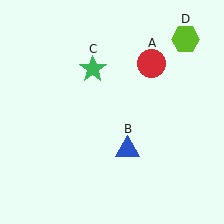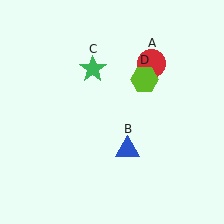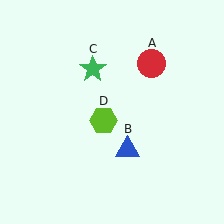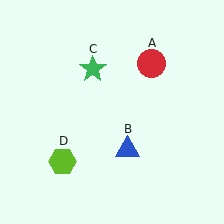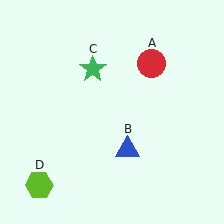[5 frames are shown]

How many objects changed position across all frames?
1 object changed position: lime hexagon (object D).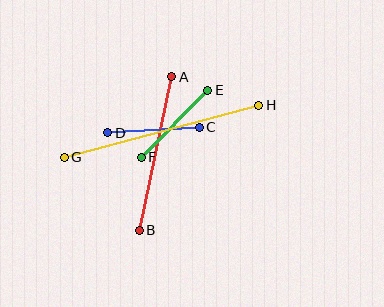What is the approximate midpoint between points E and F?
The midpoint is at approximately (174, 124) pixels.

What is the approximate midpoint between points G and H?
The midpoint is at approximately (162, 131) pixels.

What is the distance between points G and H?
The distance is approximately 201 pixels.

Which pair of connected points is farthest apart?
Points G and H are farthest apart.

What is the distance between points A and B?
The distance is approximately 157 pixels.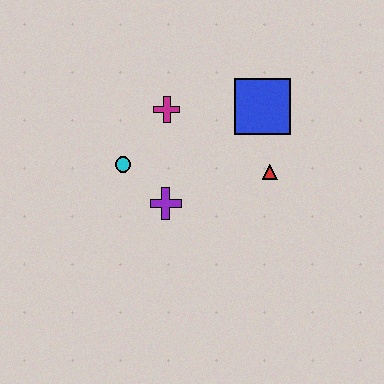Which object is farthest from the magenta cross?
The red triangle is farthest from the magenta cross.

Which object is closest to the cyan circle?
The purple cross is closest to the cyan circle.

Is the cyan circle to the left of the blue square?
Yes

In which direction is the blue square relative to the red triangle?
The blue square is above the red triangle.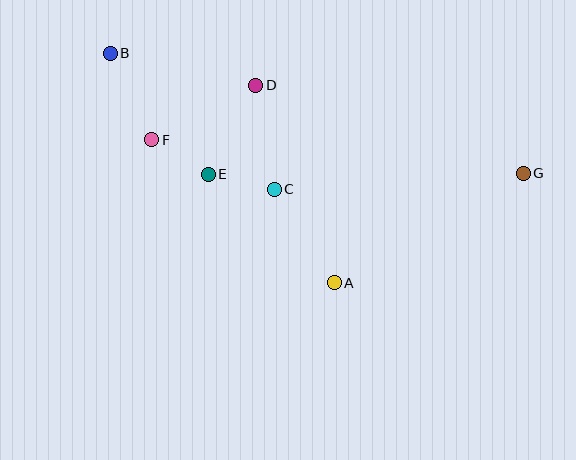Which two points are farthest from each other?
Points B and G are farthest from each other.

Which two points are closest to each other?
Points E and F are closest to each other.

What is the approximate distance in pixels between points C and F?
The distance between C and F is approximately 132 pixels.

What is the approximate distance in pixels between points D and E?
The distance between D and E is approximately 101 pixels.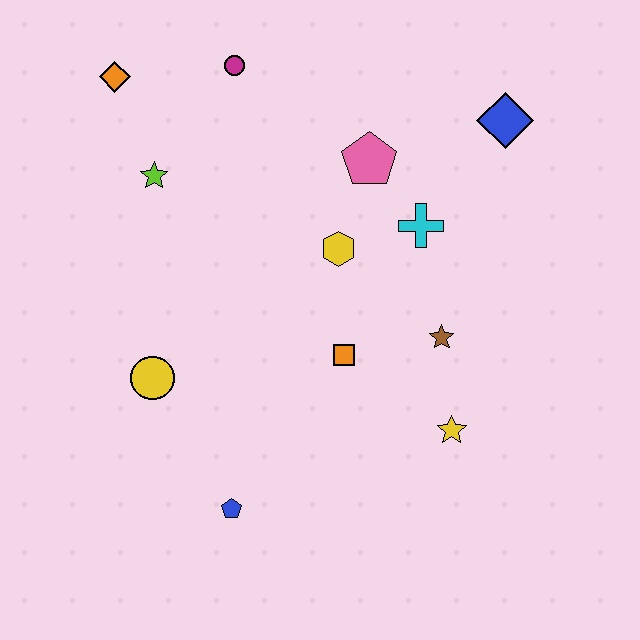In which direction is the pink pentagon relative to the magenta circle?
The pink pentagon is to the right of the magenta circle.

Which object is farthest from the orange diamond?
The yellow star is farthest from the orange diamond.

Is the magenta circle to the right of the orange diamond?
Yes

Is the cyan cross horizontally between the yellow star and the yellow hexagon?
Yes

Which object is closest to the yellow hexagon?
The cyan cross is closest to the yellow hexagon.